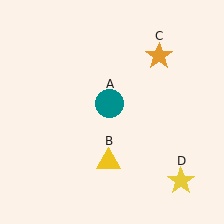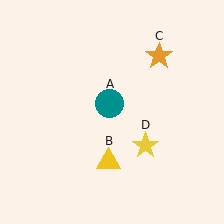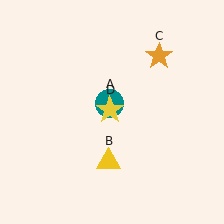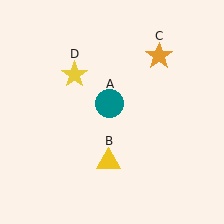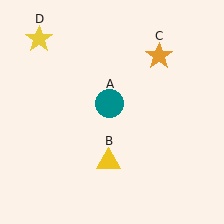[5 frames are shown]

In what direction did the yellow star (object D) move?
The yellow star (object D) moved up and to the left.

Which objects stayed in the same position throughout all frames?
Teal circle (object A) and yellow triangle (object B) and orange star (object C) remained stationary.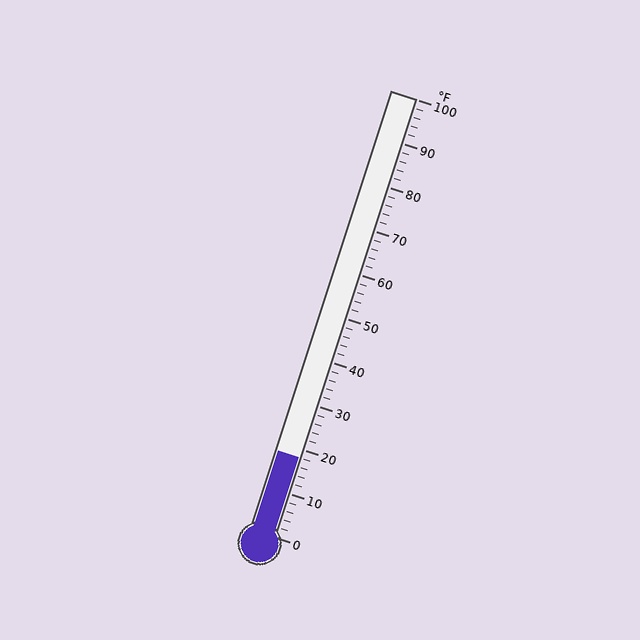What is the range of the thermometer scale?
The thermometer scale ranges from 0°F to 100°F.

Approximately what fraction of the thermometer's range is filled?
The thermometer is filled to approximately 20% of its range.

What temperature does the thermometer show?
The thermometer shows approximately 18°F.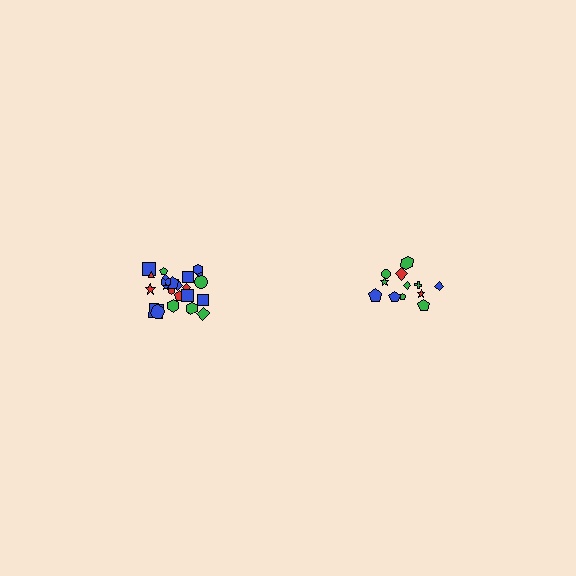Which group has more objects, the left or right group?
The left group.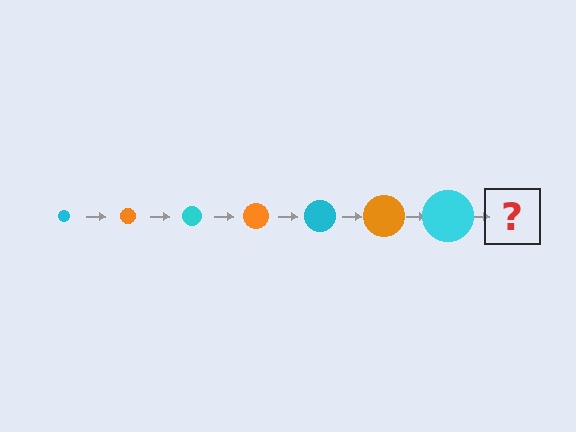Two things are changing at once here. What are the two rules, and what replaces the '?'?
The two rules are that the circle grows larger each step and the color cycles through cyan and orange. The '?' should be an orange circle, larger than the previous one.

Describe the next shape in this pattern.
It should be an orange circle, larger than the previous one.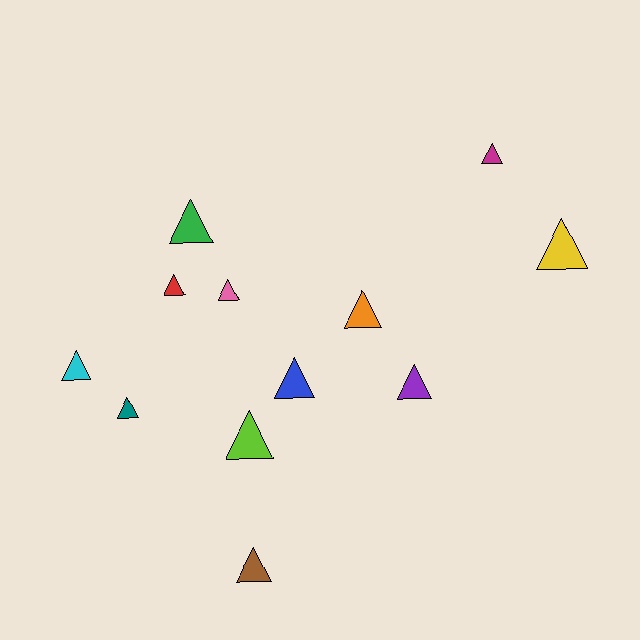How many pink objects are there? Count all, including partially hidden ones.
There is 1 pink object.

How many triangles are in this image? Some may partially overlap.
There are 12 triangles.